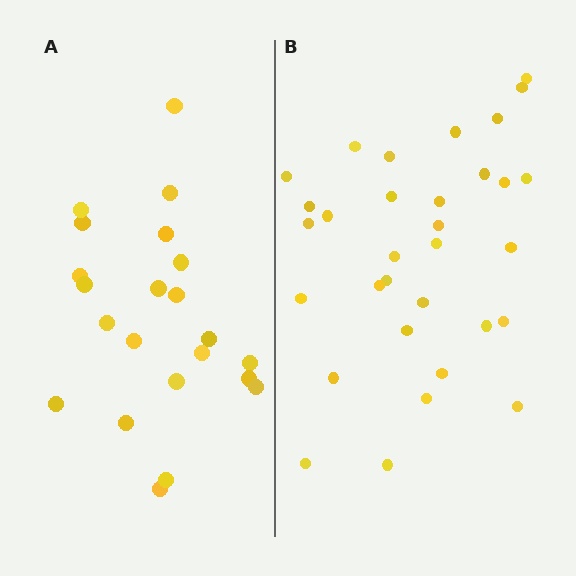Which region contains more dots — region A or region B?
Region B (the right region) has more dots.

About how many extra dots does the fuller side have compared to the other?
Region B has roughly 10 or so more dots than region A.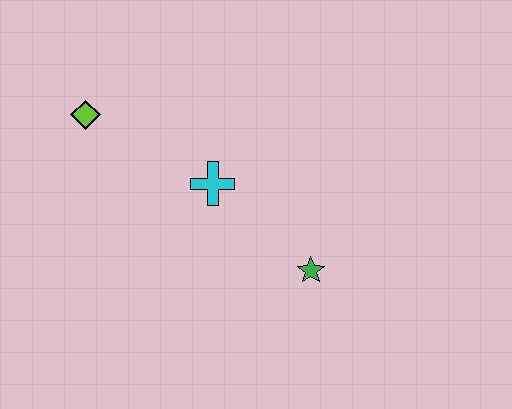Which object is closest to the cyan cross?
The green star is closest to the cyan cross.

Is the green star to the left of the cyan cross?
No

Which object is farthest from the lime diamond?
The green star is farthest from the lime diamond.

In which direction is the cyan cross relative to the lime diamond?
The cyan cross is to the right of the lime diamond.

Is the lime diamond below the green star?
No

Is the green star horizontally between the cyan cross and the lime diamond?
No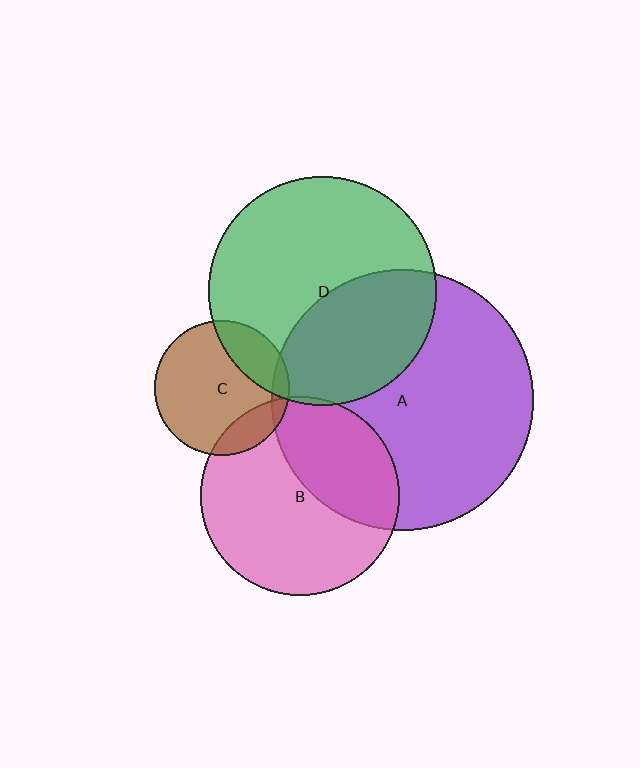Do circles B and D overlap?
Yes.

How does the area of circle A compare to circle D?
Approximately 1.3 times.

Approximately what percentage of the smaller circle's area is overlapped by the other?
Approximately 5%.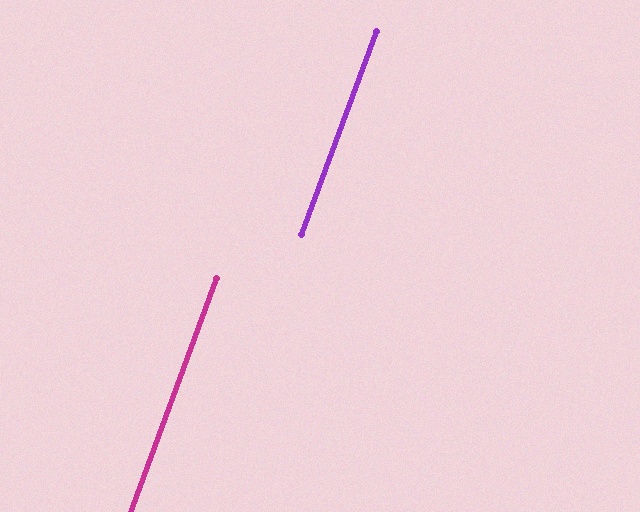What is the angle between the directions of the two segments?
Approximately 0 degrees.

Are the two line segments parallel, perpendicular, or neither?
Parallel — their directions differ by only 0.2°.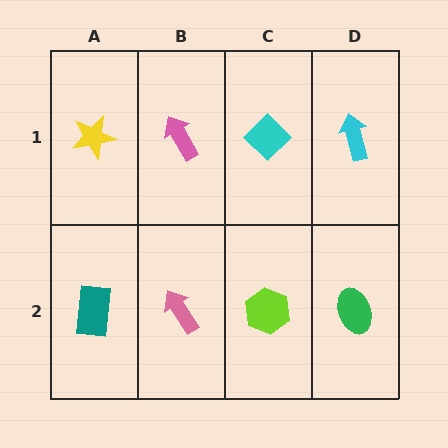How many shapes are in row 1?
4 shapes.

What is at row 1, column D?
A cyan arrow.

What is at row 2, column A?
A teal rectangle.